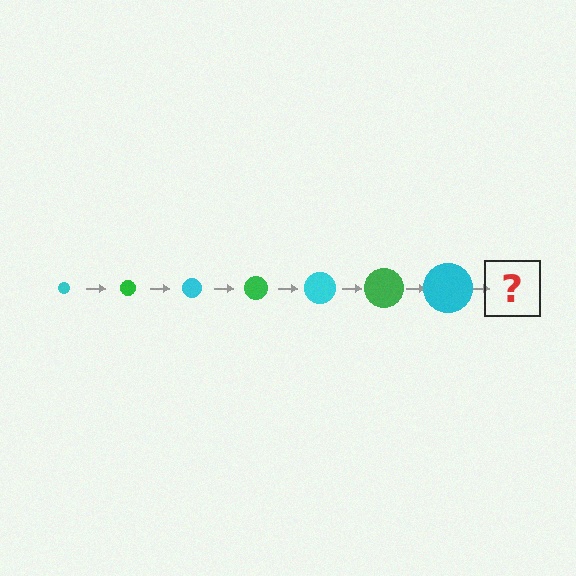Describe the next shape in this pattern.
It should be a green circle, larger than the previous one.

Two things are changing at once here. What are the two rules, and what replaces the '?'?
The two rules are that the circle grows larger each step and the color cycles through cyan and green. The '?' should be a green circle, larger than the previous one.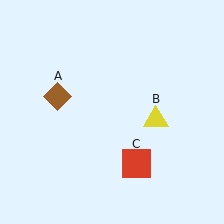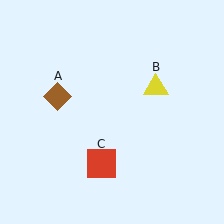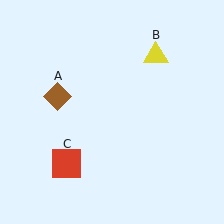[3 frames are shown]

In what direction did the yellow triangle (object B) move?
The yellow triangle (object B) moved up.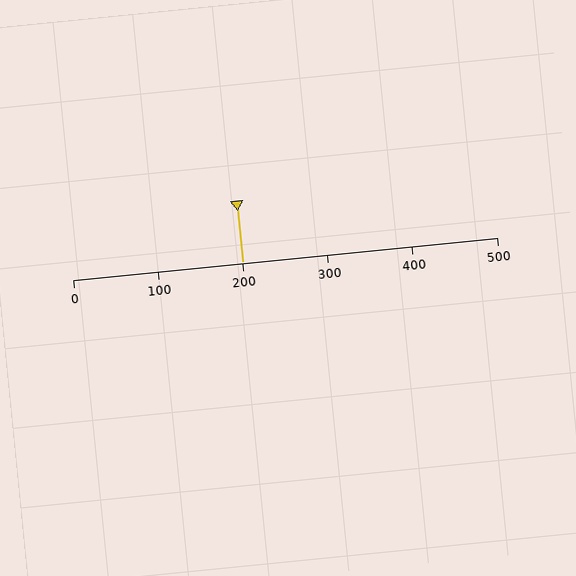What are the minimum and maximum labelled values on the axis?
The axis runs from 0 to 500.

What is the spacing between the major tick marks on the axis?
The major ticks are spaced 100 apart.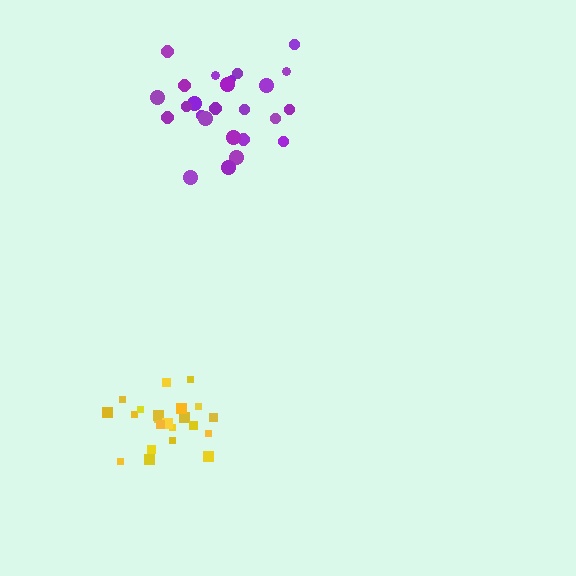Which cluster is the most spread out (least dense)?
Purple.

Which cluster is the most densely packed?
Yellow.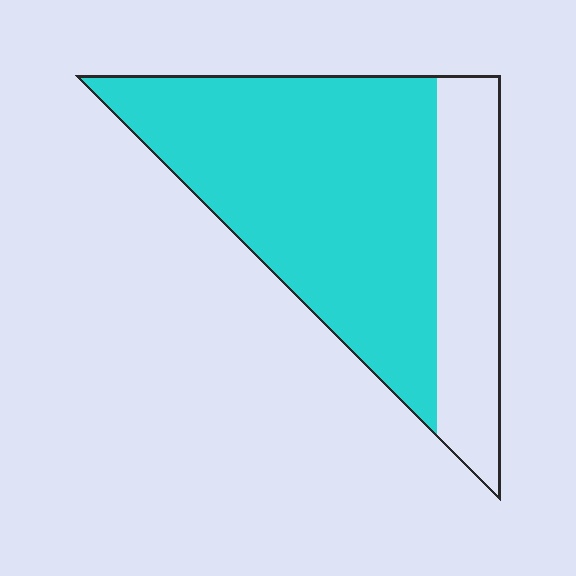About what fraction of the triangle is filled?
About three quarters (3/4).